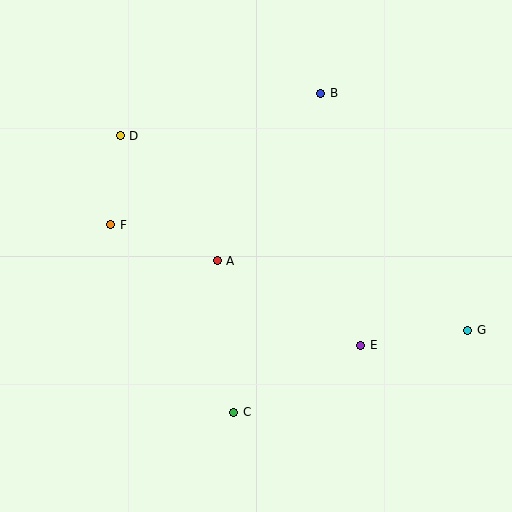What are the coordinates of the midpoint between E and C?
The midpoint between E and C is at (297, 379).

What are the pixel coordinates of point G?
Point G is at (468, 330).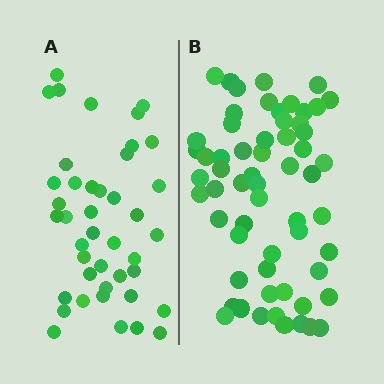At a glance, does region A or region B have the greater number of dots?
Region B (the right region) has more dots.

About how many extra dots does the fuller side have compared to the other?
Region B has approximately 20 more dots than region A.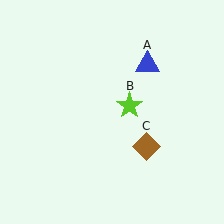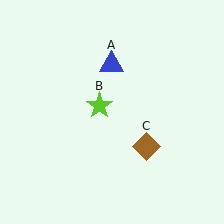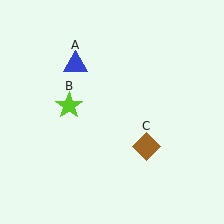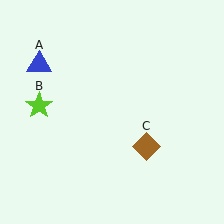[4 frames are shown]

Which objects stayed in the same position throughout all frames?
Brown diamond (object C) remained stationary.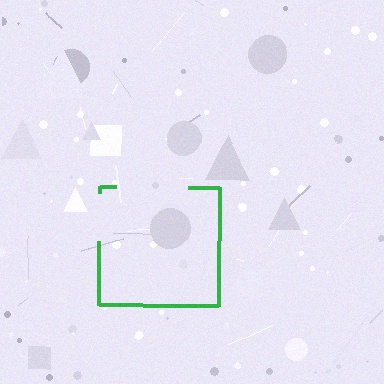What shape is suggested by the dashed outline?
The dashed outline suggests a square.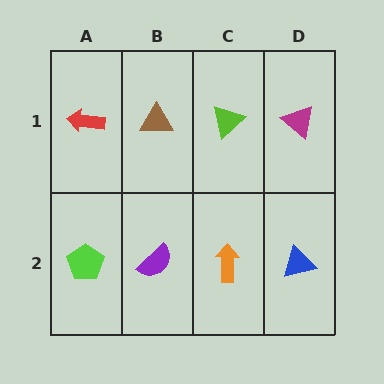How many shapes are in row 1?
4 shapes.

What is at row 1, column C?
A lime triangle.